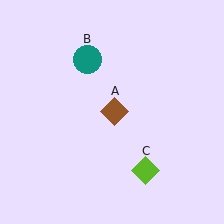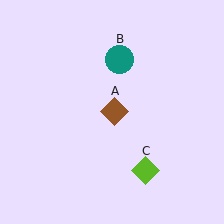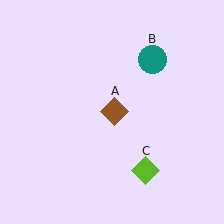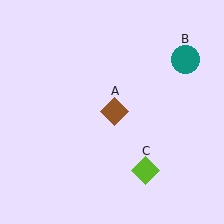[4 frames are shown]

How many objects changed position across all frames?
1 object changed position: teal circle (object B).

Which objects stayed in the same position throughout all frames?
Brown diamond (object A) and lime diamond (object C) remained stationary.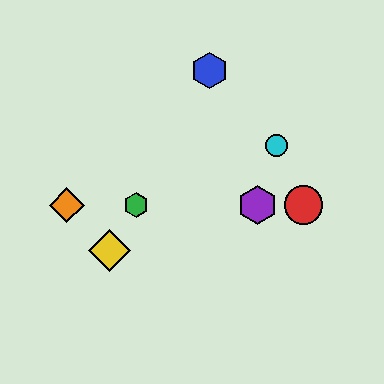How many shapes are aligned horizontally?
4 shapes (the red circle, the green hexagon, the purple hexagon, the orange diamond) are aligned horizontally.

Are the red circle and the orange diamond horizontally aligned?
Yes, both are at y≈205.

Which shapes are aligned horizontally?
The red circle, the green hexagon, the purple hexagon, the orange diamond are aligned horizontally.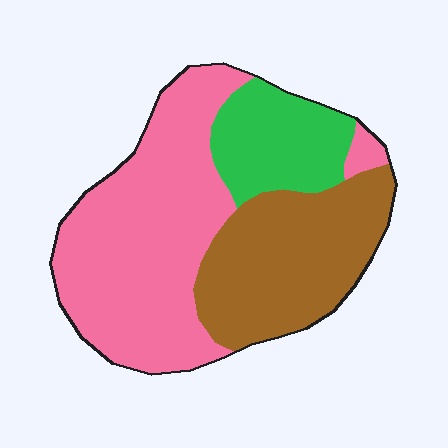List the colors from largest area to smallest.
From largest to smallest: pink, brown, green.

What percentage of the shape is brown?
Brown covers 32% of the shape.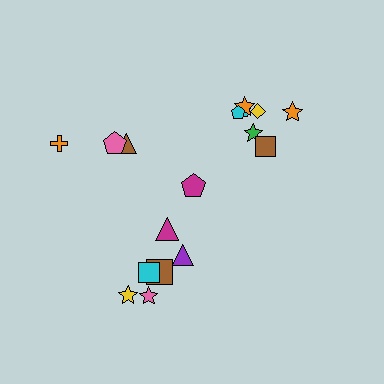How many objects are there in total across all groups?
There are 17 objects.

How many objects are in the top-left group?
There are 3 objects.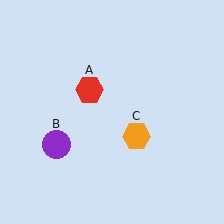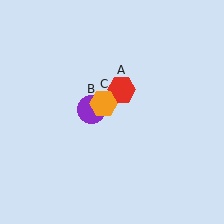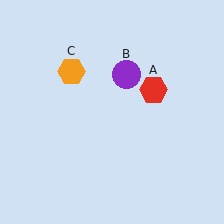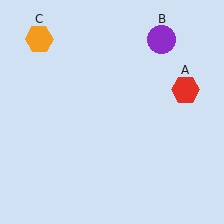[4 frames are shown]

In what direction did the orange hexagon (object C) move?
The orange hexagon (object C) moved up and to the left.